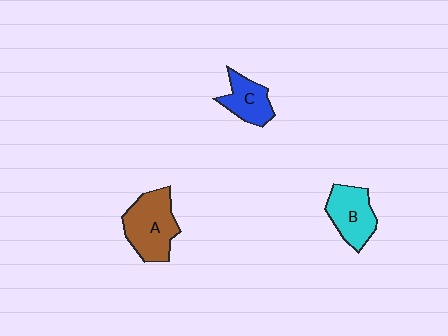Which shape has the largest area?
Shape A (brown).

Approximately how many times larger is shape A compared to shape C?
Approximately 1.6 times.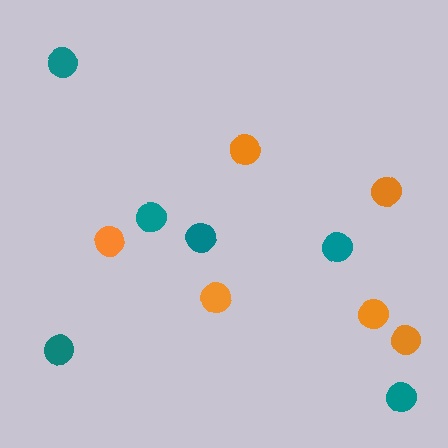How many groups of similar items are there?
There are 2 groups: one group of orange circles (6) and one group of teal circles (6).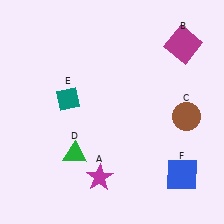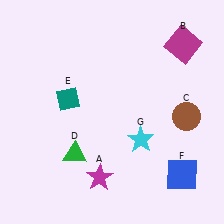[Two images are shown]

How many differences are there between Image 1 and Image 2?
There is 1 difference between the two images.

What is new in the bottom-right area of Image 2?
A cyan star (G) was added in the bottom-right area of Image 2.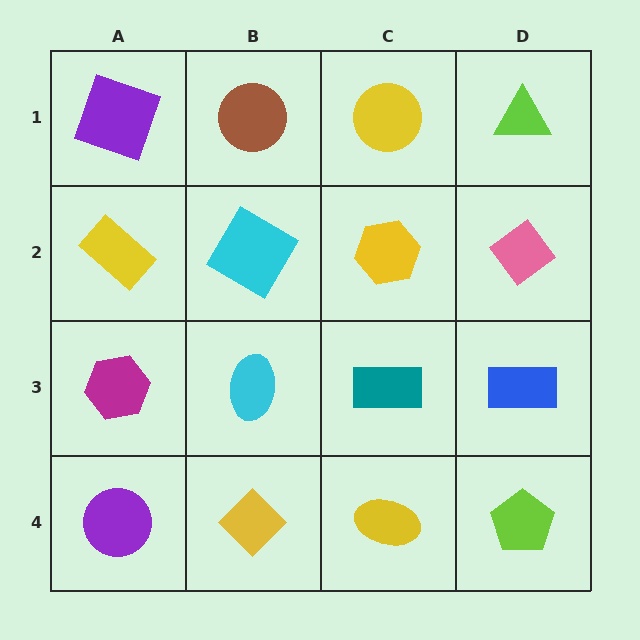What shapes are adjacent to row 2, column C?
A yellow circle (row 1, column C), a teal rectangle (row 3, column C), a cyan diamond (row 2, column B), a pink diamond (row 2, column D).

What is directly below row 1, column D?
A pink diamond.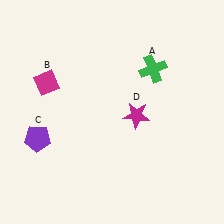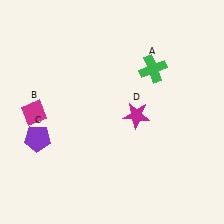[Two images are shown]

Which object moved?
The magenta diamond (B) moved down.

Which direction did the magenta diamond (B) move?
The magenta diamond (B) moved down.